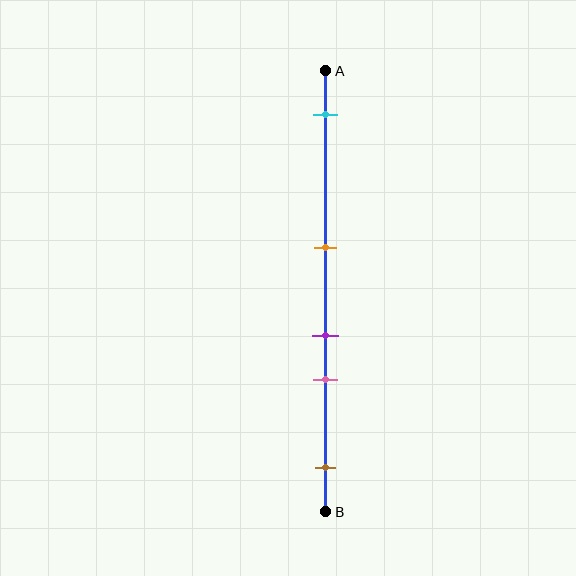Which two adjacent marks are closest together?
The purple and pink marks are the closest adjacent pair.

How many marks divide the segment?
There are 5 marks dividing the segment.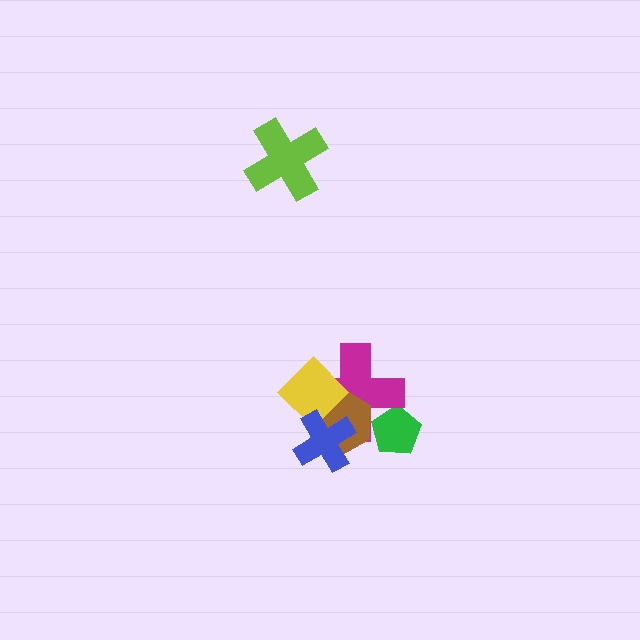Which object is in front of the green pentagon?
The magenta cross is in front of the green pentagon.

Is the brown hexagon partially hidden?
Yes, it is partially covered by another shape.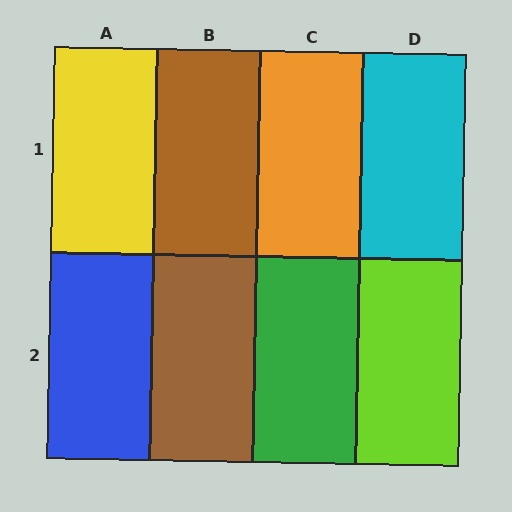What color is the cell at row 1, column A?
Yellow.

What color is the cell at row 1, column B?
Brown.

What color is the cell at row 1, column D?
Cyan.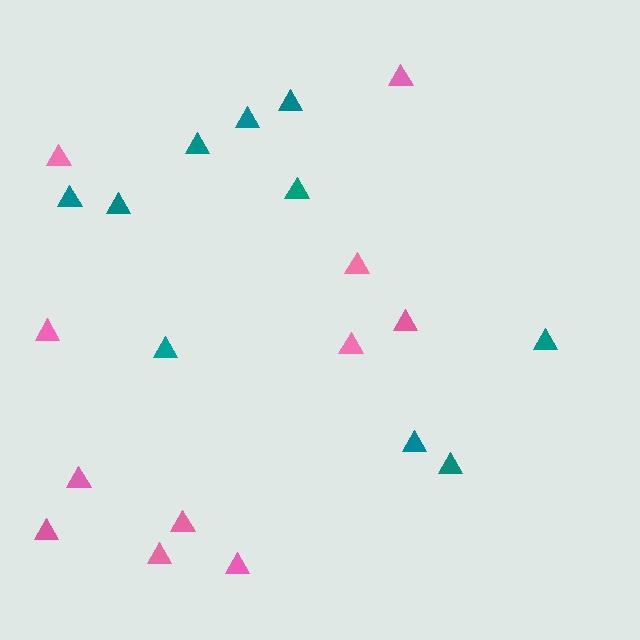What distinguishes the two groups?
There are 2 groups: one group of teal triangles (10) and one group of pink triangles (11).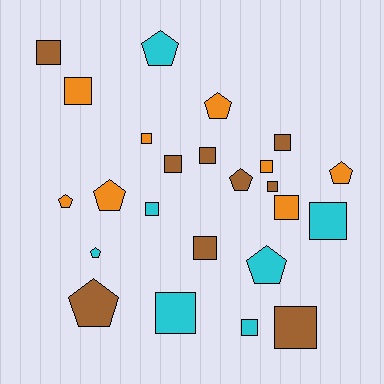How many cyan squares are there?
There are 4 cyan squares.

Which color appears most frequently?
Brown, with 9 objects.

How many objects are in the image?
There are 24 objects.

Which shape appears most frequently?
Square, with 15 objects.